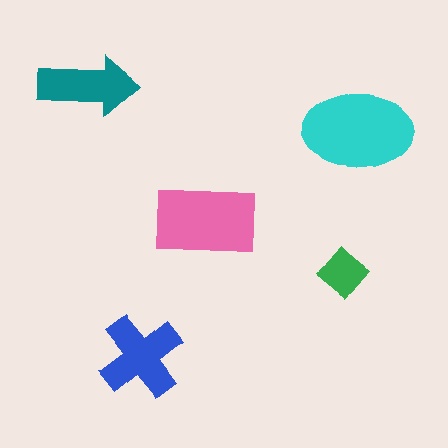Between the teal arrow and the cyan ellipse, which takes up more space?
The cyan ellipse.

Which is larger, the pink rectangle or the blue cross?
The pink rectangle.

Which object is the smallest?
The green diamond.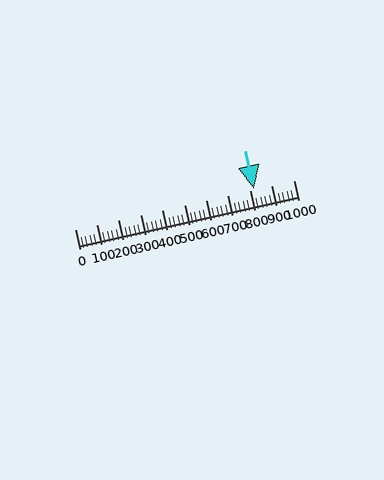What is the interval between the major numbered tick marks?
The major tick marks are spaced 100 units apart.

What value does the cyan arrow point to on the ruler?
The cyan arrow points to approximately 819.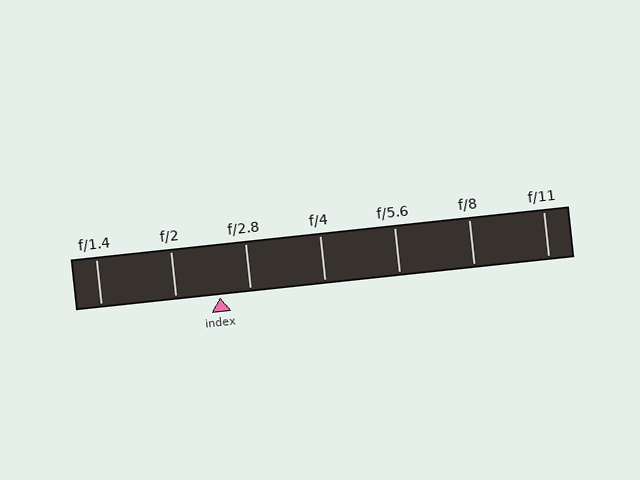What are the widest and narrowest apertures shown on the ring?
The widest aperture shown is f/1.4 and the narrowest is f/11.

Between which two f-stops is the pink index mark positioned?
The index mark is between f/2 and f/2.8.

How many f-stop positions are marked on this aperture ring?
There are 7 f-stop positions marked.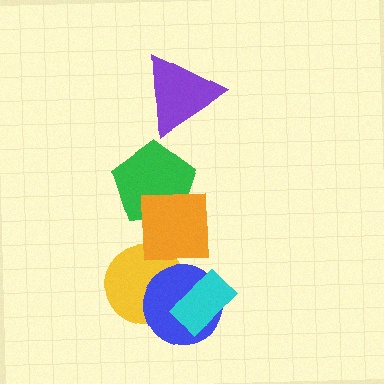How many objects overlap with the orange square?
2 objects overlap with the orange square.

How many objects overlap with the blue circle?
2 objects overlap with the blue circle.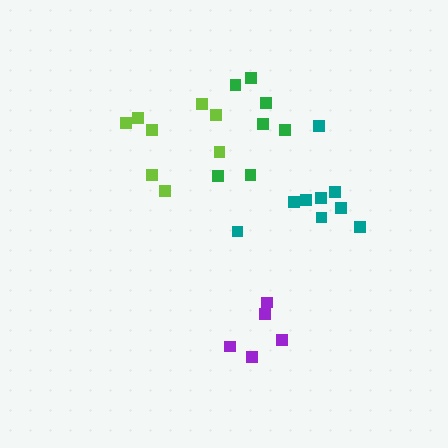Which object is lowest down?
The purple cluster is bottommost.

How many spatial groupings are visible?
There are 4 spatial groupings.